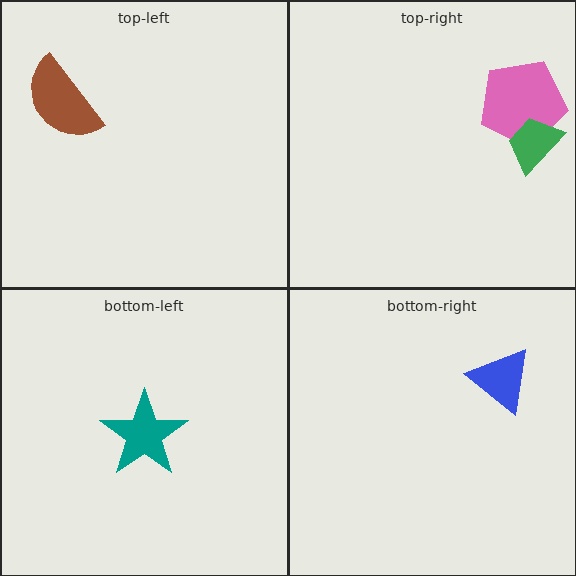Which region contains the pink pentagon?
The top-right region.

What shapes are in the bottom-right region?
The blue triangle.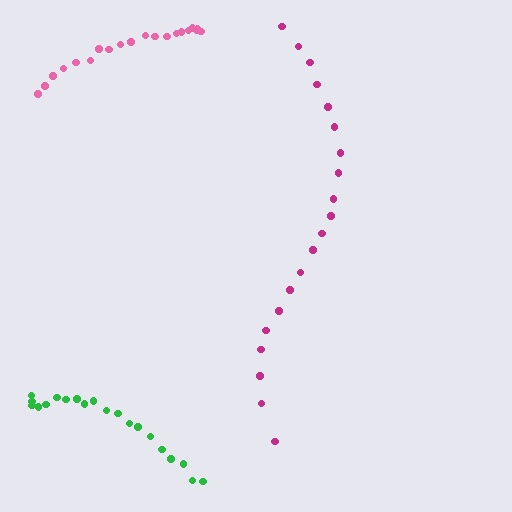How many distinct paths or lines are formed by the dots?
There are 3 distinct paths.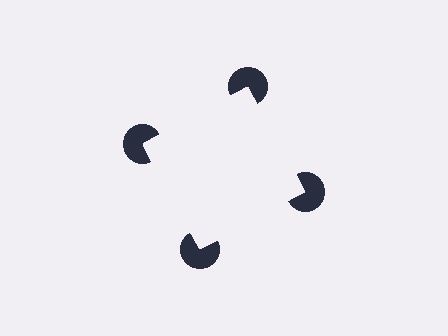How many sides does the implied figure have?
4 sides.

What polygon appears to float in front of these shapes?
An illusory square — its edges are inferred from the aligned wedge cuts in the pac-man discs, not physically drawn.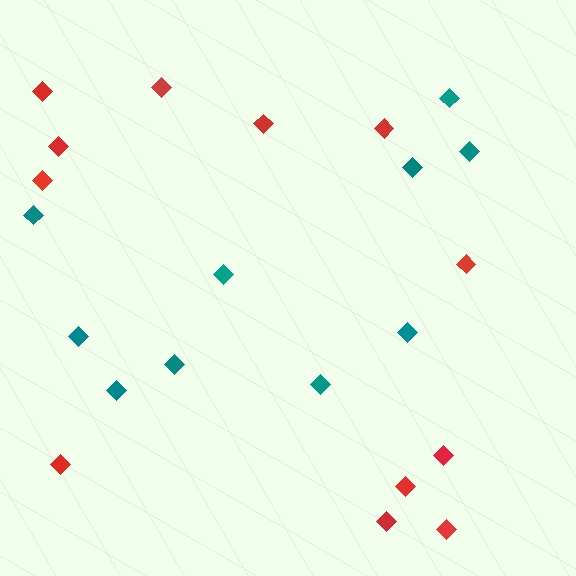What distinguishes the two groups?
There are 2 groups: one group of red diamonds (12) and one group of teal diamonds (10).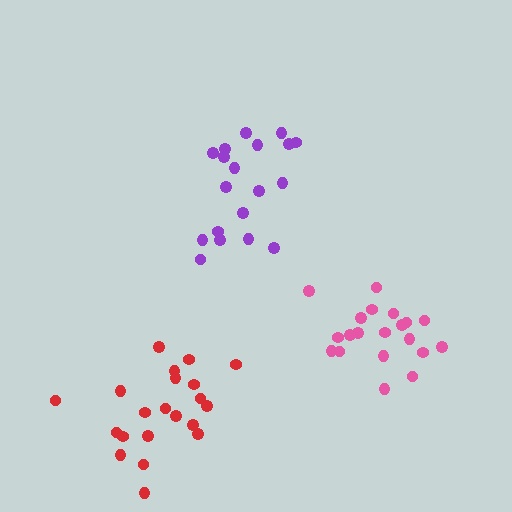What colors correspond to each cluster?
The clusters are colored: pink, purple, red.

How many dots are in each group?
Group 1: 20 dots, Group 2: 19 dots, Group 3: 21 dots (60 total).